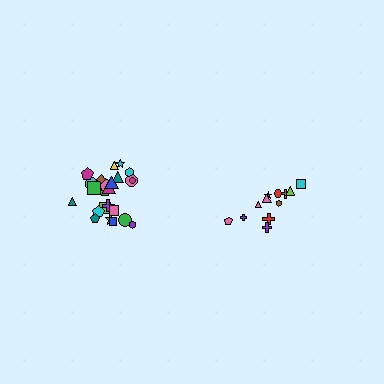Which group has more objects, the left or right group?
The left group.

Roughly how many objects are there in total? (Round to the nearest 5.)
Roughly 35 objects in total.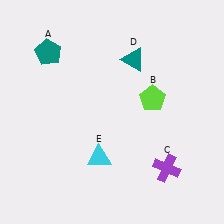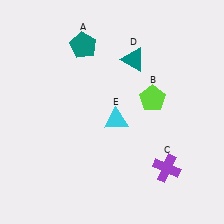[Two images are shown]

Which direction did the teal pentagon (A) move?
The teal pentagon (A) moved right.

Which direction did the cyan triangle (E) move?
The cyan triangle (E) moved up.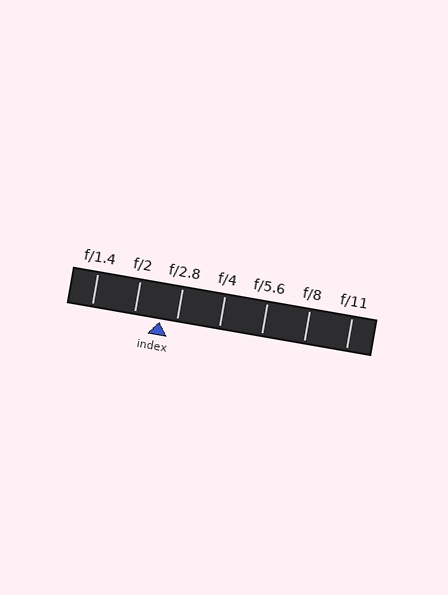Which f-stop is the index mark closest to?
The index mark is closest to f/2.8.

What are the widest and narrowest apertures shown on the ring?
The widest aperture shown is f/1.4 and the narrowest is f/11.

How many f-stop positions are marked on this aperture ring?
There are 7 f-stop positions marked.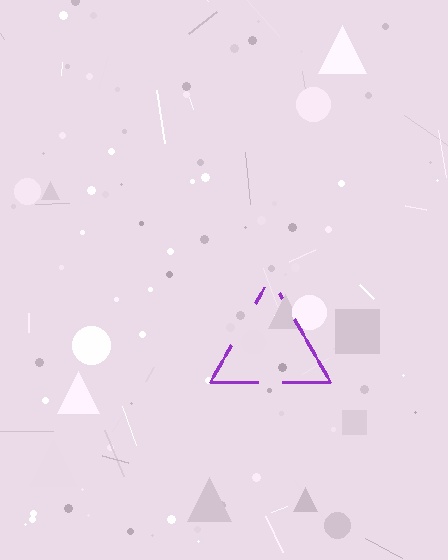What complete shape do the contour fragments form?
The contour fragments form a triangle.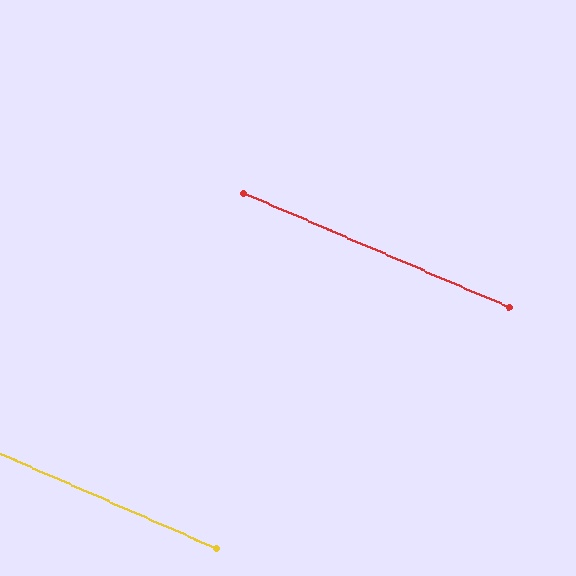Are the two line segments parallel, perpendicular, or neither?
Parallel — their directions differ by only 0.5°.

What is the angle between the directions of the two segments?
Approximately 0 degrees.